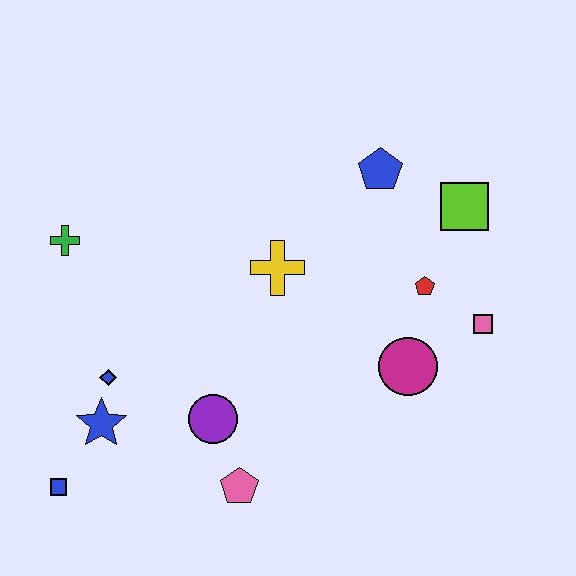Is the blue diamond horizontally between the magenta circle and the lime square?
No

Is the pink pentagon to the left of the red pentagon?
Yes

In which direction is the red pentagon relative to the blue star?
The red pentagon is to the right of the blue star.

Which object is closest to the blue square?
The blue star is closest to the blue square.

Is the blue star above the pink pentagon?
Yes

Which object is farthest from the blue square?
The lime square is farthest from the blue square.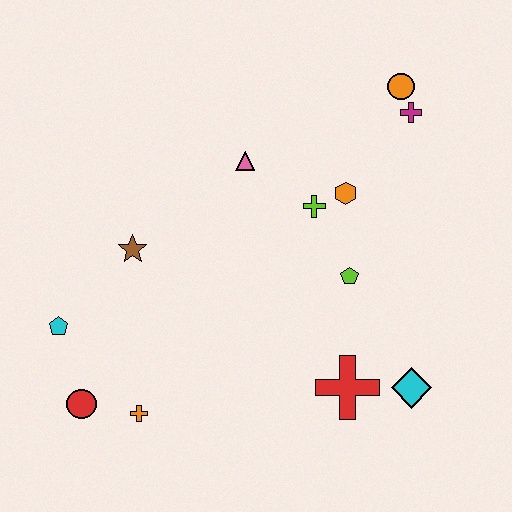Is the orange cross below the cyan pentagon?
Yes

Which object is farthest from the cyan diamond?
The cyan pentagon is farthest from the cyan diamond.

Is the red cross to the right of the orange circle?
No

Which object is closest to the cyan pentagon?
The red circle is closest to the cyan pentagon.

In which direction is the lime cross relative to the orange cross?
The lime cross is above the orange cross.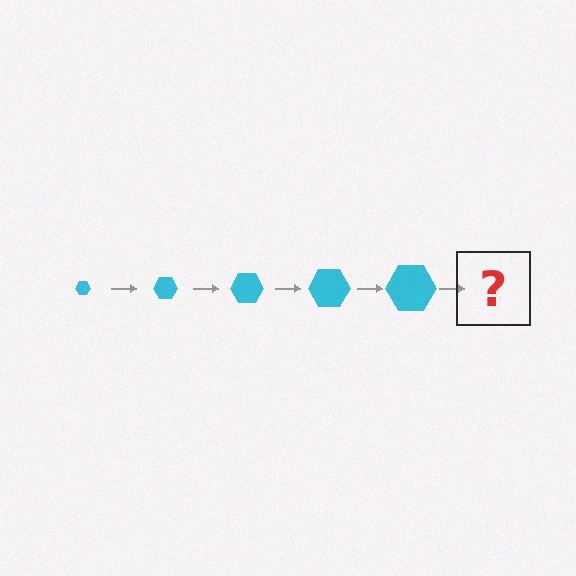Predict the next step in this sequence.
The next step is a cyan hexagon, larger than the previous one.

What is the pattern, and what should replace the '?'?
The pattern is that the hexagon gets progressively larger each step. The '?' should be a cyan hexagon, larger than the previous one.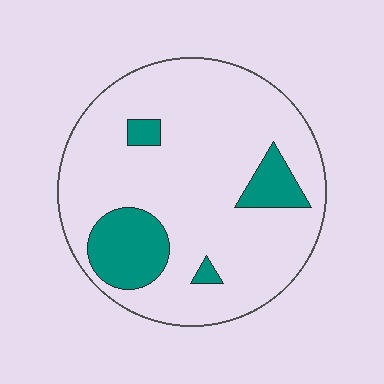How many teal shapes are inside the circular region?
4.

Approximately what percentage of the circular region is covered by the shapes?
Approximately 15%.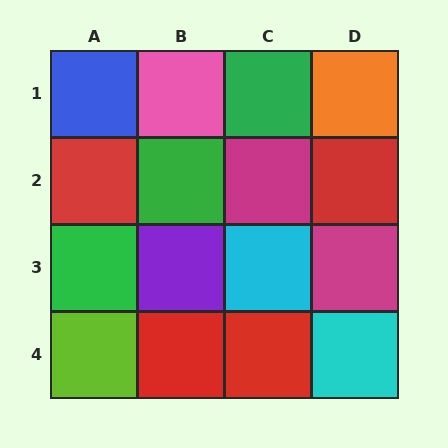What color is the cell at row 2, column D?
Red.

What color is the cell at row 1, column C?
Green.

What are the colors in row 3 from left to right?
Green, purple, cyan, magenta.